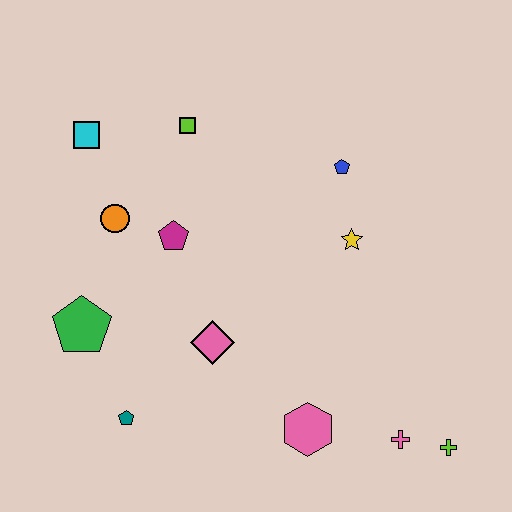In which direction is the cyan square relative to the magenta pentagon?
The cyan square is above the magenta pentagon.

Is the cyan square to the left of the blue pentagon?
Yes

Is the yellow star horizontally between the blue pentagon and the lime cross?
Yes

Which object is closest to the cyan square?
The orange circle is closest to the cyan square.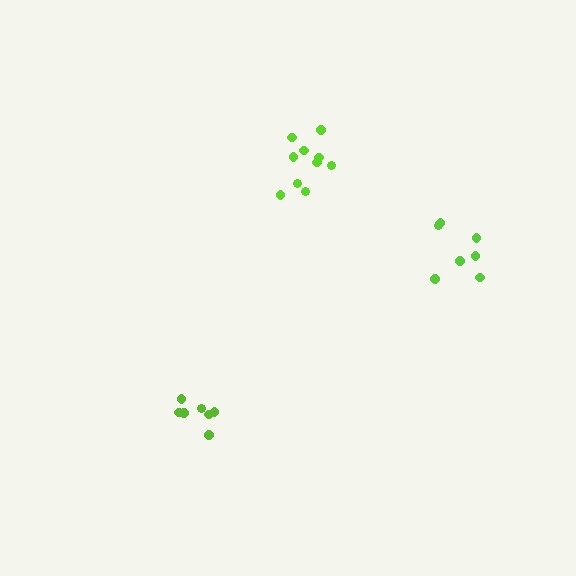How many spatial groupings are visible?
There are 3 spatial groupings.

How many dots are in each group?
Group 1: 7 dots, Group 2: 7 dots, Group 3: 10 dots (24 total).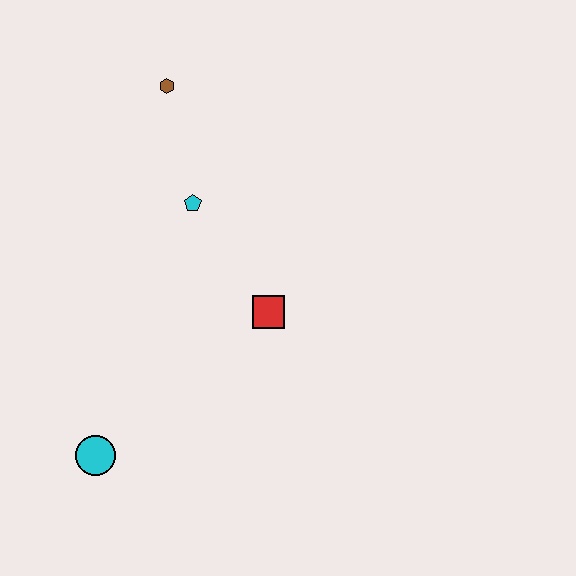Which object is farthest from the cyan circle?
The brown hexagon is farthest from the cyan circle.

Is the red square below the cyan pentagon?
Yes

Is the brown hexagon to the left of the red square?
Yes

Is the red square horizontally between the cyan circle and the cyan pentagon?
No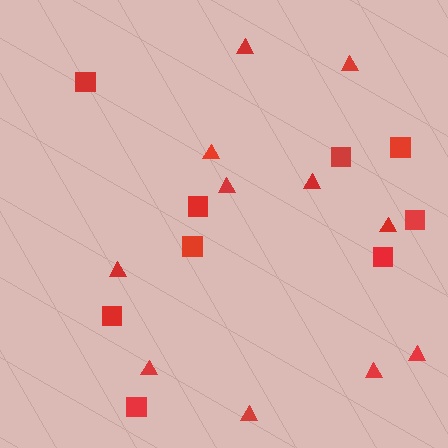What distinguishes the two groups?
There are 2 groups: one group of triangles (11) and one group of squares (9).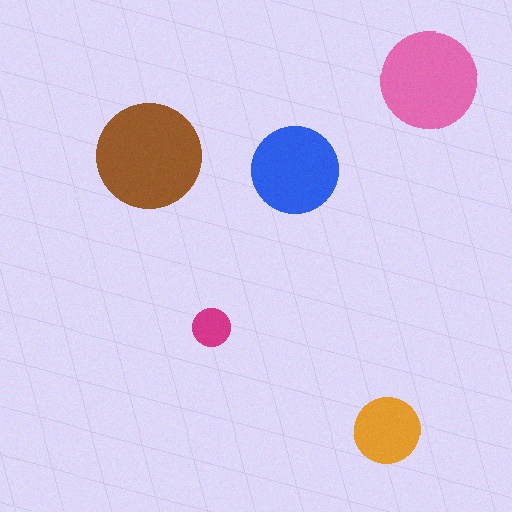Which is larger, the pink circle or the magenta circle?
The pink one.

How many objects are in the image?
There are 5 objects in the image.